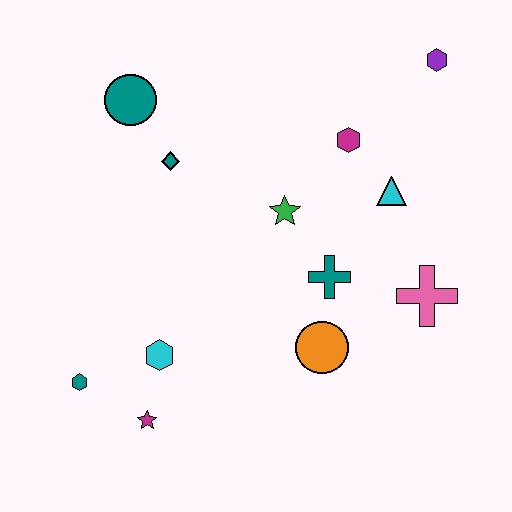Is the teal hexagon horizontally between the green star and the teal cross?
No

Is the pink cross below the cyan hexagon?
No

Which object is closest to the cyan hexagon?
The magenta star is closest to the cyan hexagon.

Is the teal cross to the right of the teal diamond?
Yes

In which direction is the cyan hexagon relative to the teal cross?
The cyan hexagon is to the left of the teal cross.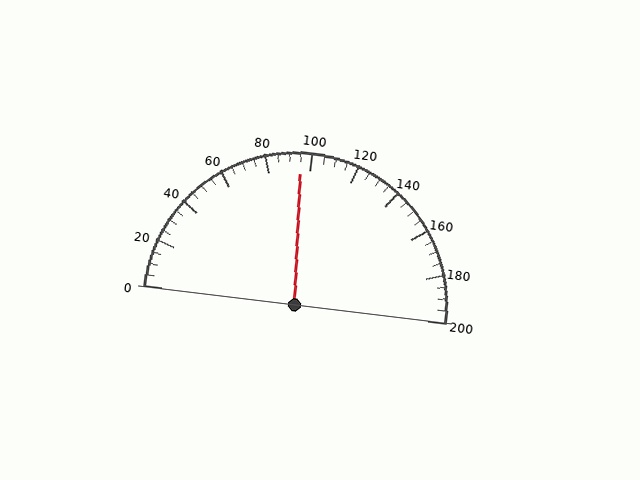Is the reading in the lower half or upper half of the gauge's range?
The reading is in the lower half of the range (0 to 200).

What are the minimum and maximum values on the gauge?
The gauge ranges from 0 to 200.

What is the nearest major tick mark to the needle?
The nearest major tick mark is 100.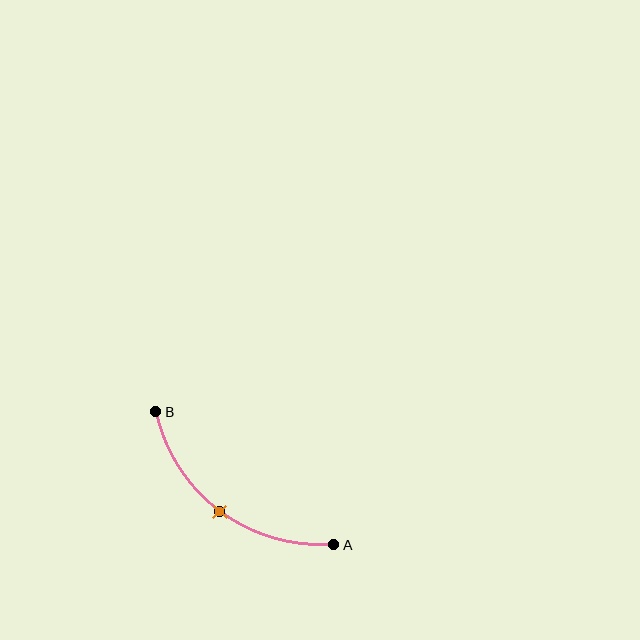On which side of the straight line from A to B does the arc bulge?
The arc bulges below and to the left of the straight line connecting A and B.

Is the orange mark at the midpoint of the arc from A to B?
Yes. The orange mark lies on the arc at equal arc-length from both A and B — it is the arc midpoint.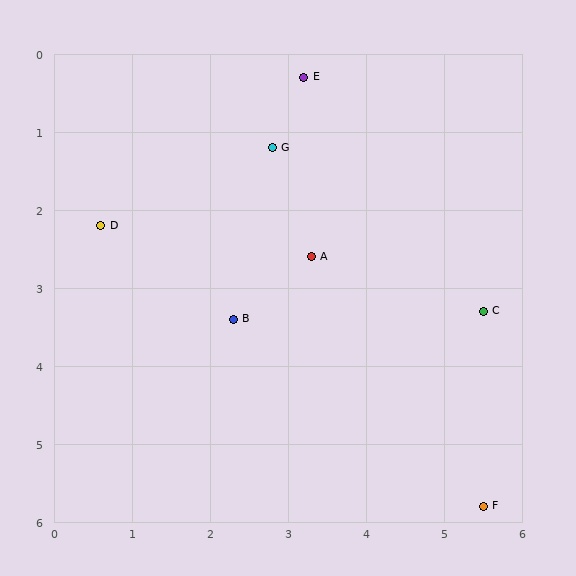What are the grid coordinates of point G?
Point G is at approximately (2.8, 1.2).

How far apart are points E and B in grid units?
Points E and B are about 3.2 grid units apart.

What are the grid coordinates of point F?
Point F is at approximately (5.5, 5.8).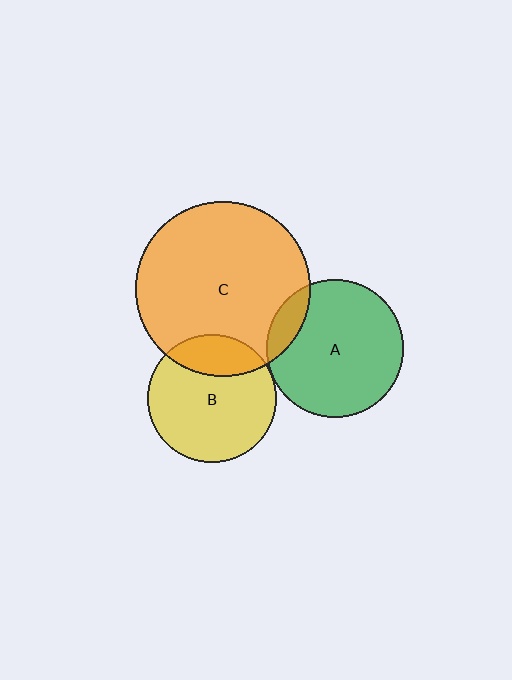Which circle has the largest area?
Circle C (orange).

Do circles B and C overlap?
Yes.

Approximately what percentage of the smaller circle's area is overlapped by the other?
Approximately 25%.